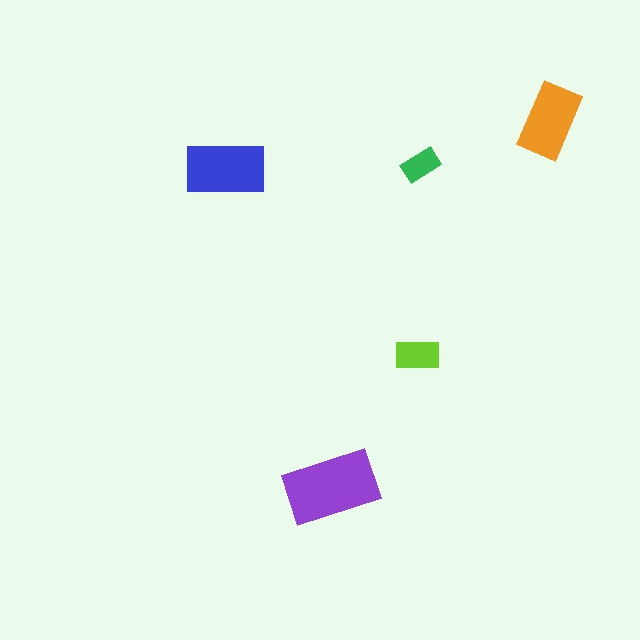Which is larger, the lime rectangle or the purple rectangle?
The purple one.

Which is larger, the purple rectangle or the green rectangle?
The purple one.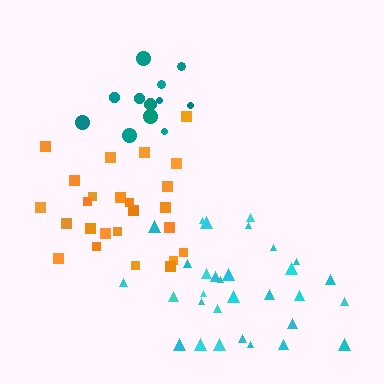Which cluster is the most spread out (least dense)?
Cyan.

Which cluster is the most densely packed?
Orange.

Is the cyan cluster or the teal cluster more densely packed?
Teal.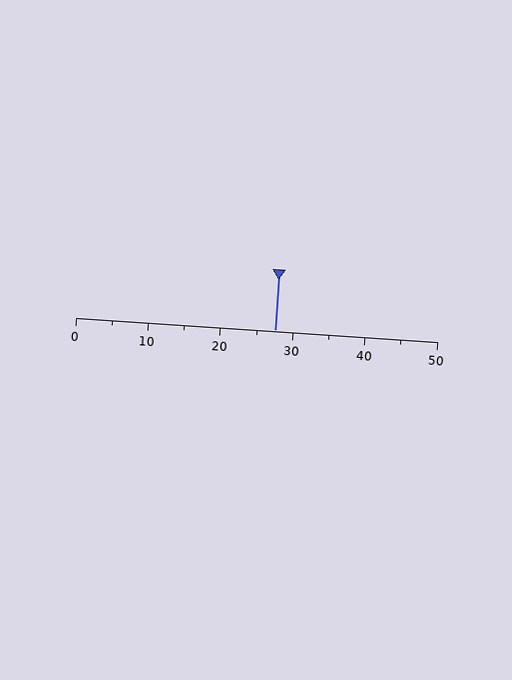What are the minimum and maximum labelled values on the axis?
The axis runs from 0 to 50.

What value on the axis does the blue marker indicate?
The marker indicates approximately 27.5.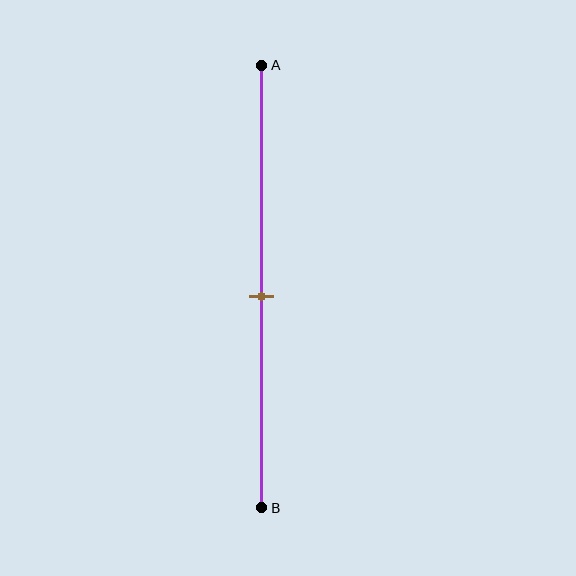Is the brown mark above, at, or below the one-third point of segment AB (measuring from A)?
The brown mark is below the one-third point of segment AB.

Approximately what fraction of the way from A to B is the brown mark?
The brown mark is approximately 50% of the way from A to B.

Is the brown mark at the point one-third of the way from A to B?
No, the mark is at about 50% from A, not at the 33% one-third point.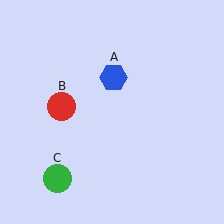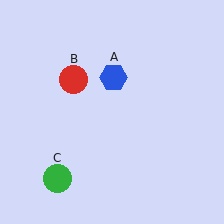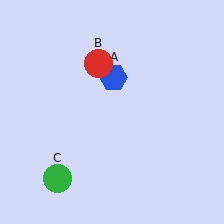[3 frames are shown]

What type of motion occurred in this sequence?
The red circle (object B) rotated clockwise around the center of the scene.